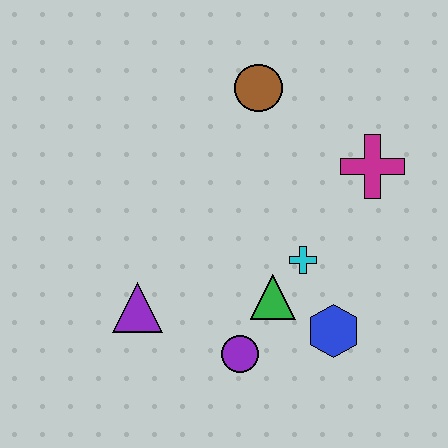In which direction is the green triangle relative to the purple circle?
The green triangle is above the purple circle.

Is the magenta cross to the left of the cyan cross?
No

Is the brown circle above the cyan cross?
Yes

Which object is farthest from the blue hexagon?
The brown circle is farthest from the blue hexagon.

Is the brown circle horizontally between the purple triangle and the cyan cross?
Yes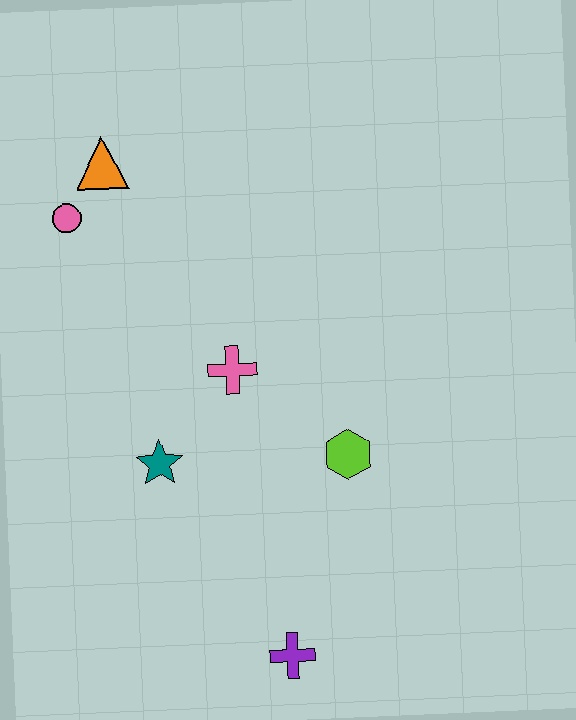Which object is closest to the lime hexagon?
The pink cross is closest to the lime hexagon.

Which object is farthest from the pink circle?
The purple cross is farthest from the pink circle.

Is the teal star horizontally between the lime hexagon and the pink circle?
Yes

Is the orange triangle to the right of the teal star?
No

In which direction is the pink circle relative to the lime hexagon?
The pink circle is to the left of the lime hexagon.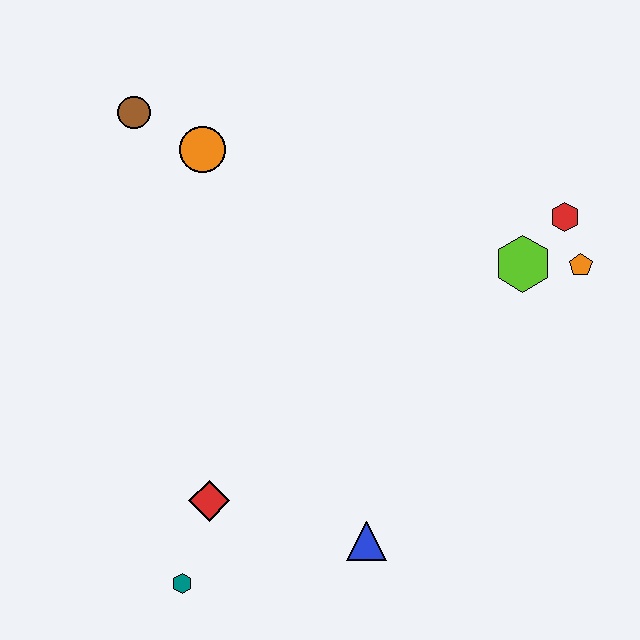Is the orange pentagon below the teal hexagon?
No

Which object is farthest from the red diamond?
The red hexagon is farthest from the red diamond.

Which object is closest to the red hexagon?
The orange pentagon is closest to the red hexagon.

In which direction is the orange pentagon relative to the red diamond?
The orange pentagon is to the right of the red diamond.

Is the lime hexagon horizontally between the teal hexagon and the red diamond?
No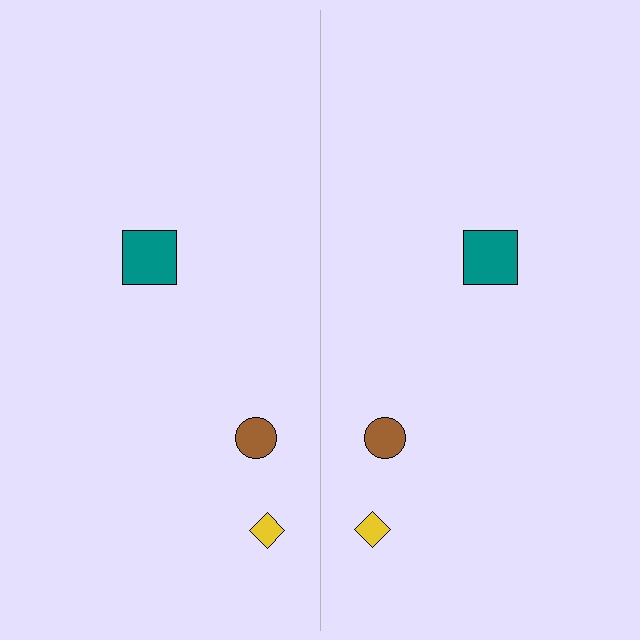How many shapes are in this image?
There are 6 shapes in this image.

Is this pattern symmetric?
Yes, this pattern has bilateral (reflection) symmetry.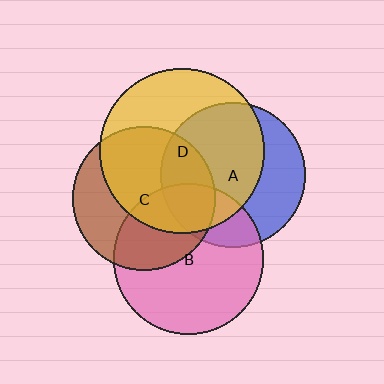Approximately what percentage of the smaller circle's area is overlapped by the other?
Approximately 60%.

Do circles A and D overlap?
Yes.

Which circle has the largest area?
Circle D (yellow).